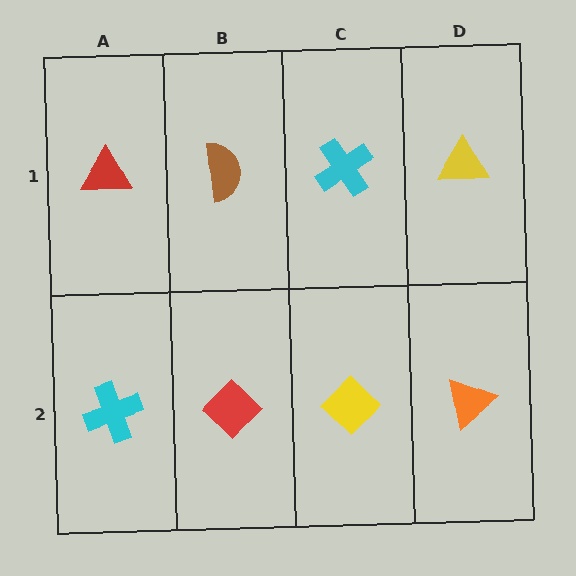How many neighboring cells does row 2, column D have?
2.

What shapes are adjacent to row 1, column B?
A red diamond (row 2, column B), a red triangle (row 1, column A), a cyan cross (row 1, column C).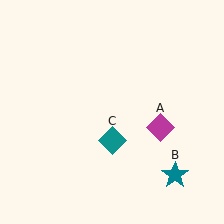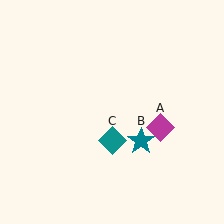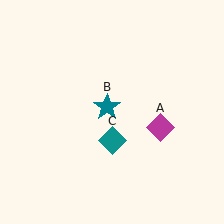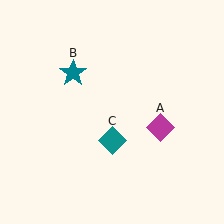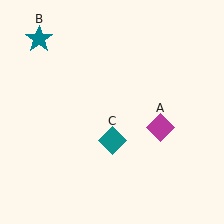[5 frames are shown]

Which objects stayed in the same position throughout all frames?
Magenta diamond (object A) and teal diamond (object C) remained stationary.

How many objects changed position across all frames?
1 object changed position: teal star (object B).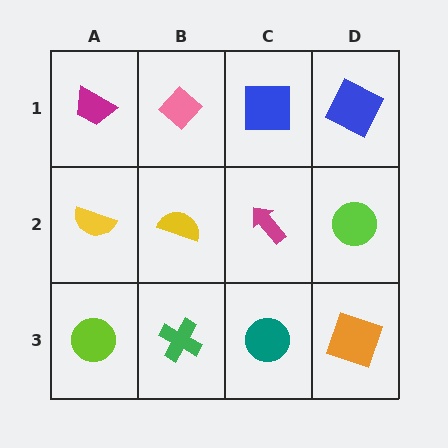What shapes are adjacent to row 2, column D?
A blue square (row 1, column D), an orange square (row 3, column D), a magenta arrow (row 2, column C).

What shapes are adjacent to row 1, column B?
A yellow semicircle (row 2, column B), a magenta trapezoid (row 1, column A), a blue square (row 1, column C).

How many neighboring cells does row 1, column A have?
2.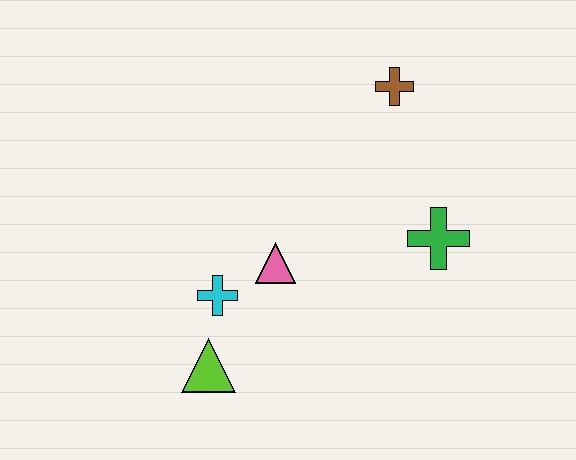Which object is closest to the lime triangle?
The cyan cross is closest to the lime triangle.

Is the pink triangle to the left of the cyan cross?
No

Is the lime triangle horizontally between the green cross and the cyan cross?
No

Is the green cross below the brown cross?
Yes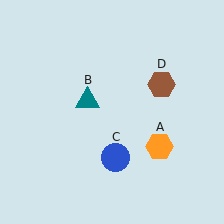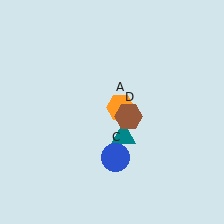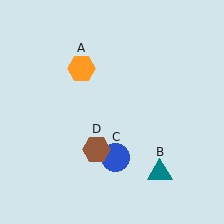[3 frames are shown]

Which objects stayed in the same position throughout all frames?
Blue circle (object C) remained stationary.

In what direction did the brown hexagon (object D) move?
The brown hexagon (object D) moved down and to the left.